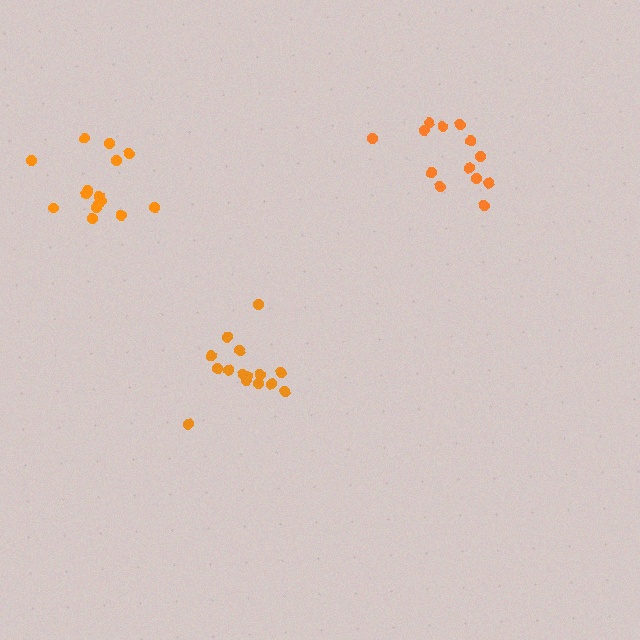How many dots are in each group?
Group 1: 13 dots, Group 2: 15 dots, Group 3: 15 dots (43 total).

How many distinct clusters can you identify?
There are 3 distinct clusters.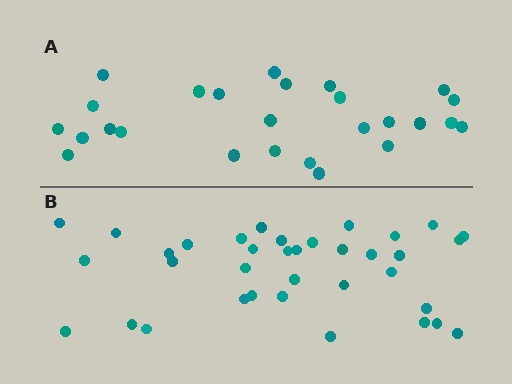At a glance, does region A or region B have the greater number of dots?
Region B (the bottom region) has more dots.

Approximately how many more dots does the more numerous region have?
Region B has roughly 10 or so more dots than region A.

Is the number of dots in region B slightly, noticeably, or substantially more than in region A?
Region B has noticeably more, but not dramatically so. The ratio is roughly 1.4 to 1.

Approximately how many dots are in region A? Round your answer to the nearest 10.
About 30 dots. (The exact count is 26, which rounds to 30.)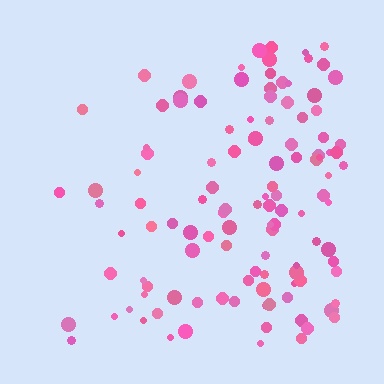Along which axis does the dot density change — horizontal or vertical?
Horizontal.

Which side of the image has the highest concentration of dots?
The right.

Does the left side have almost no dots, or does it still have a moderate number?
Still a moderate number, just noticeably fewer than the right.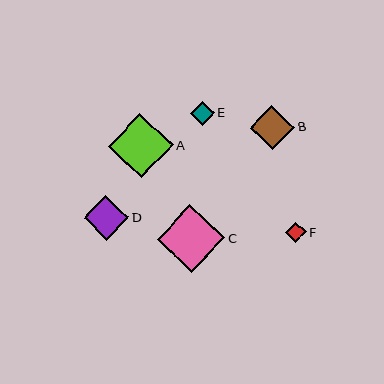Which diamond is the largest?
Diamond C is the largest with a size of approximately 67 pixels.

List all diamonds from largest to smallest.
From largest to smallest: C, A, B, D, E, F.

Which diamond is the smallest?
Diamond F is the smallest with a size of approximately 20 pixels.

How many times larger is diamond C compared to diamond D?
Diamond C is approximately 1.5 times the size of diamond D.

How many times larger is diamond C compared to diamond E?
Diamond C is approximately 2.9 times the size of diamond E.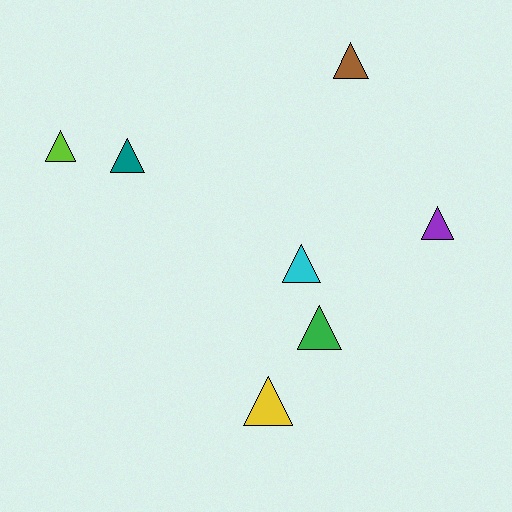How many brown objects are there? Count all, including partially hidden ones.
There is 1 brown object.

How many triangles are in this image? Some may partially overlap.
There are 7 triangles.